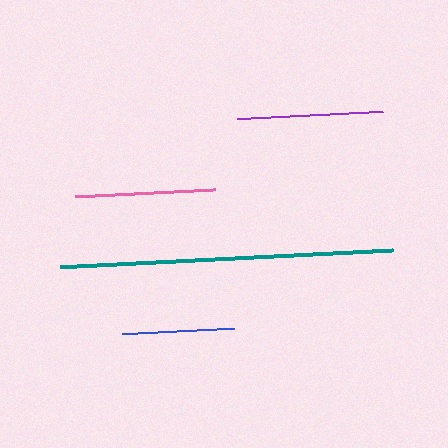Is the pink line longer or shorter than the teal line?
The teal line is longer than the pink line.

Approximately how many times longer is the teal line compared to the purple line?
The teal line is approximately 2.3 times the length of the purple line.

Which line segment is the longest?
The teal line is the longest at approximately 333 pixels.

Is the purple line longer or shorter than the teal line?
The teal line is longer than the purple line.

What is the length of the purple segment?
The purple segment is approximately 146 pixels long.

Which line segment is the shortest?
The blue line is the shortest at approximately 113 pixels.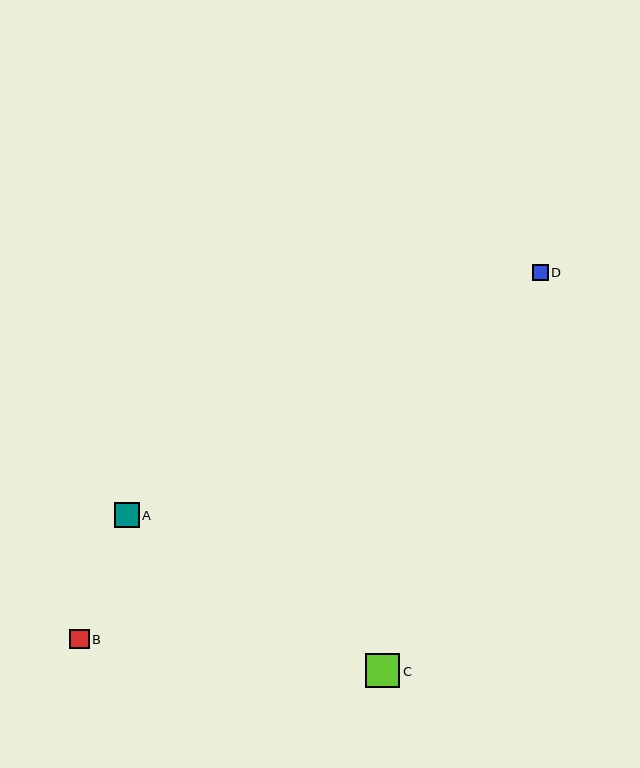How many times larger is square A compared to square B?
Square A is approximately 1.3 times the size of square B.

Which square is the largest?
Square C is the largest with a size of approximately 34 pixels.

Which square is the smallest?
Square D is the smallest with a size of approximately 16 pixels.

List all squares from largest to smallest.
From largest to smallest: C, A, B, D.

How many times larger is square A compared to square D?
Square A is approximately 1.5 times the size of square D.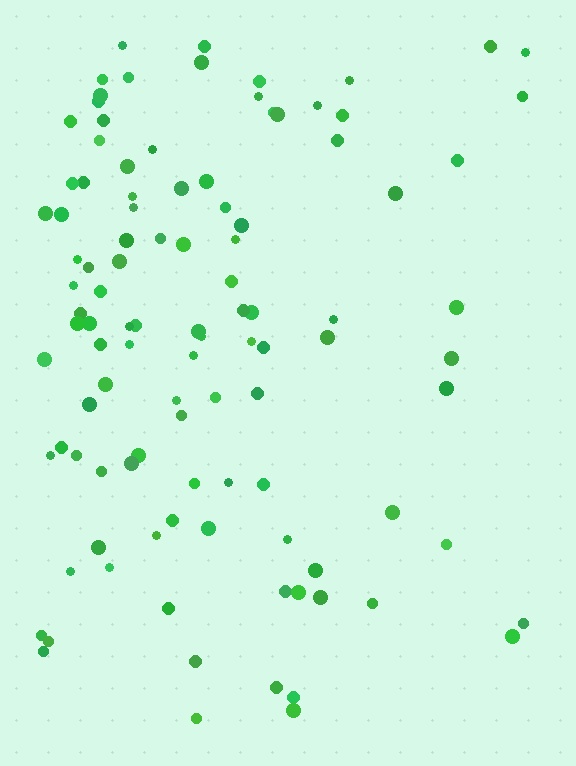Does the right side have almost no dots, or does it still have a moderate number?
Still a moderate number, just noticeably fewer than the left.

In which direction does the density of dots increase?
From right to left, with the left side densest.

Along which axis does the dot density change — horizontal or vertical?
Horizontal.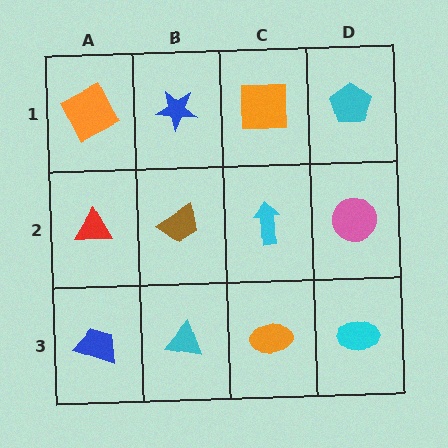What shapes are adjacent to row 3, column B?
A brown trapezoid (row 2, column B), a blue trapezoid (row 3, column A), an orange ellipse (row 3, column C).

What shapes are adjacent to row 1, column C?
A cyan arrow (row 2, column C), a blue star (row 1, column B), a cyan pentagon (row 1, column D).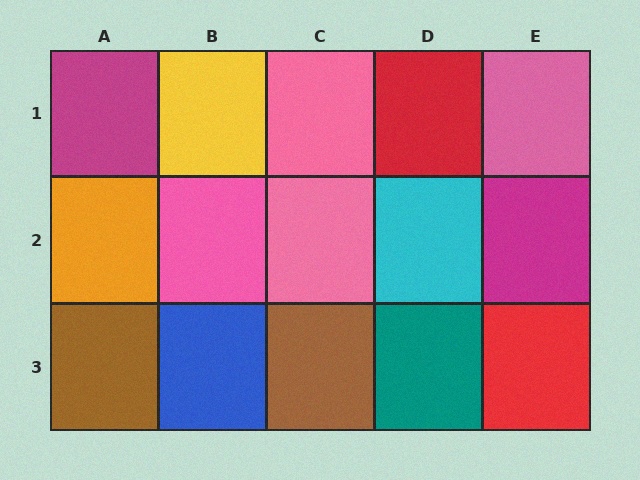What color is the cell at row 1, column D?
Red.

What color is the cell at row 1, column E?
Pink.